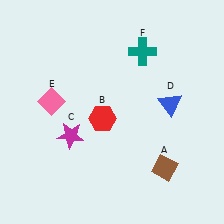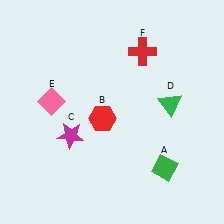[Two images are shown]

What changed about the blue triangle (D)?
In Image 1, D is blue. In Image 2, it changed to green.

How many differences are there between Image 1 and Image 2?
There are 3 differences between the two images.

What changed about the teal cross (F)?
In Image 1, F is teal. In Image 2, it changed to red.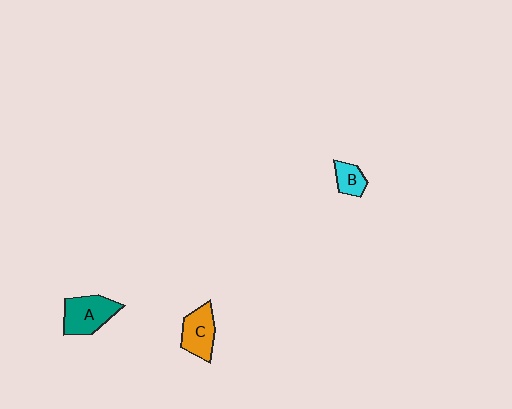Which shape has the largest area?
Shape A (teal).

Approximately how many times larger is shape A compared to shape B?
Approximately 2.0 times.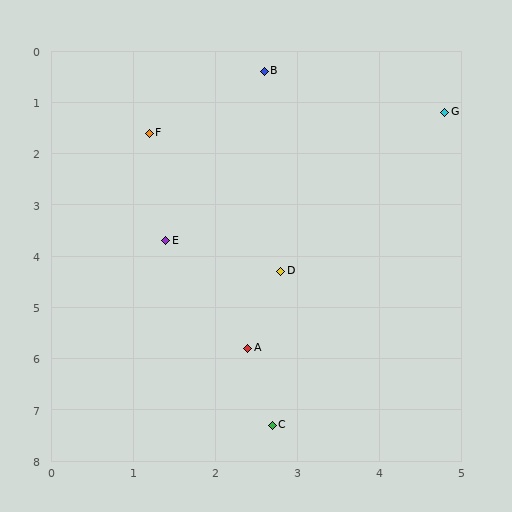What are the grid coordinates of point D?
Point D is at approximately (2.8, 4.3).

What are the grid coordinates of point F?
Point F is at approximately (1.2, 1.6).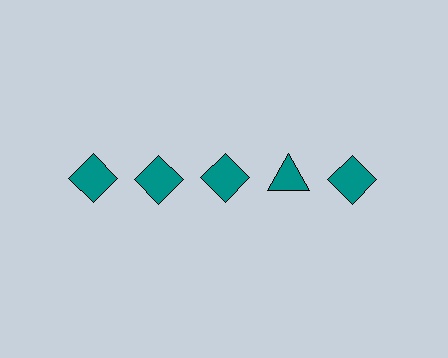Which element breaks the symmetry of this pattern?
The teal triangle in the top row, second from right column breaks the symmetry. All other shapes are teal diamonds.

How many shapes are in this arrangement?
There are 5 shapes arranged in a grid pattern.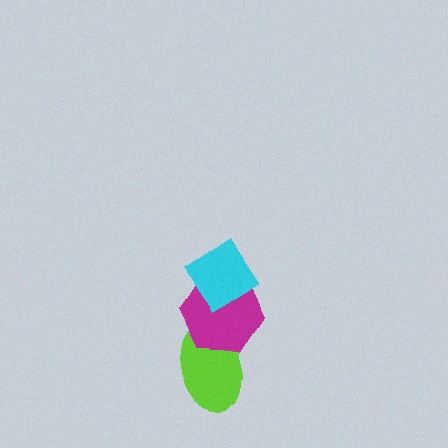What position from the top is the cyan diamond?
The cyan diamond is 1st from the top.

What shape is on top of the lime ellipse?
The magenta hexagon is on top of the lime ellipse.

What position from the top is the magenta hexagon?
The magenta hexagon is 2nd from the top.